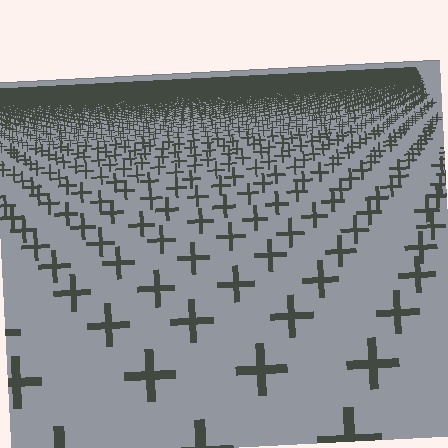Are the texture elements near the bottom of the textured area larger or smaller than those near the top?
Larger. Near the bottom, elements are closer to the viewer and appear at a bigger on-screen size.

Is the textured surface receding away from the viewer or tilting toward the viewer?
The surface is receding away from the viewer. Texture elements get smaller and denser toward the top.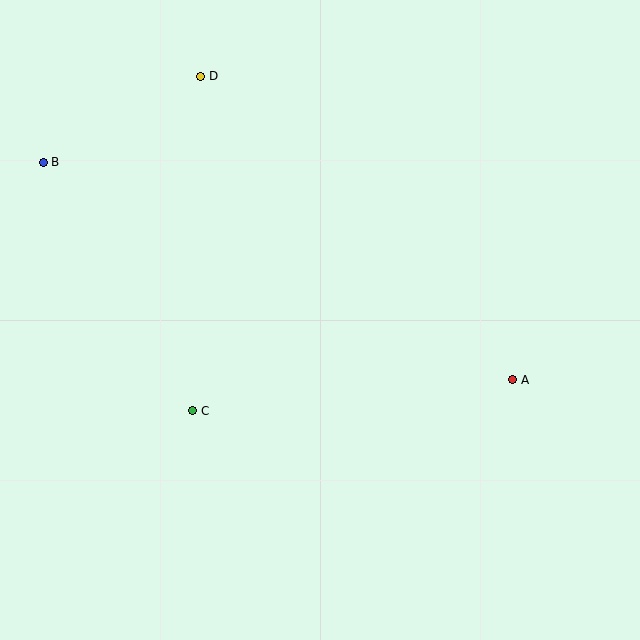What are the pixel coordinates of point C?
Point C is at (193, 411).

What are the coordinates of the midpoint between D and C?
The midpoint between D and C is at (197, 243).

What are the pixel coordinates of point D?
Point D is at (201, 76).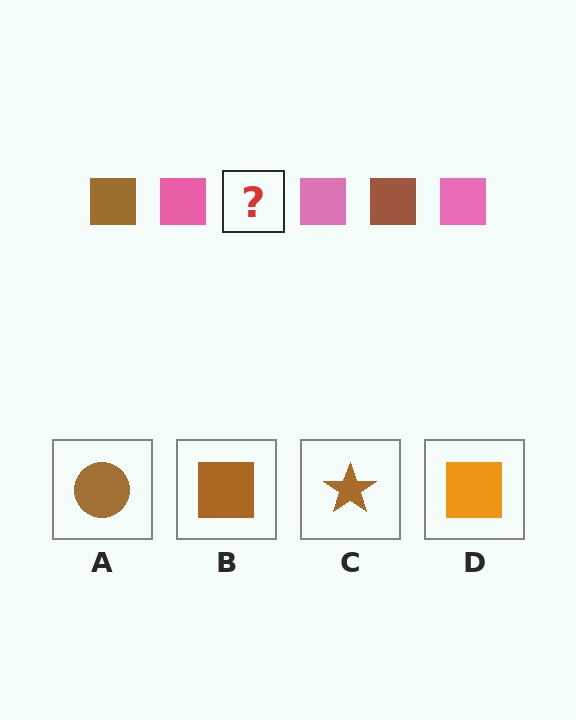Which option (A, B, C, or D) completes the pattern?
B.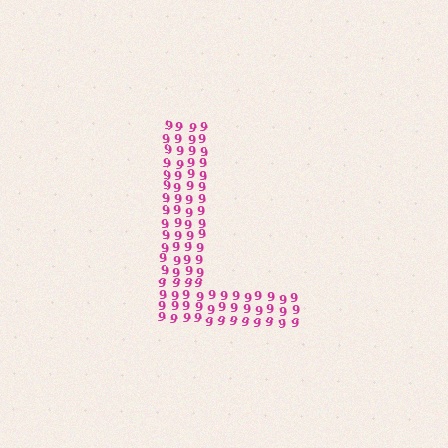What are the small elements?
The small elements are digit 9's.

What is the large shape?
The large shape is the letter L.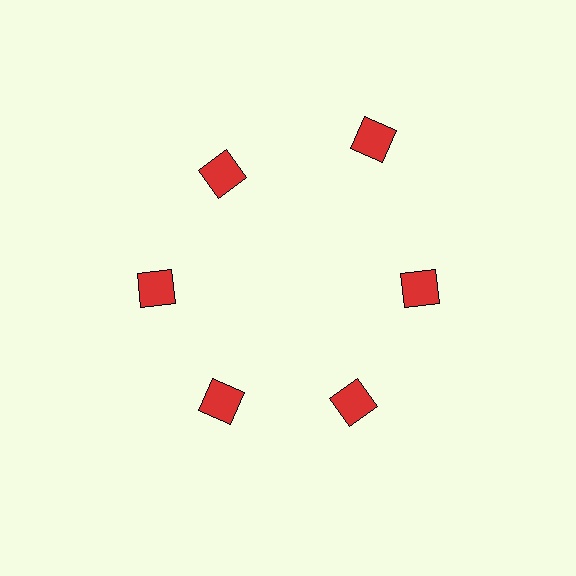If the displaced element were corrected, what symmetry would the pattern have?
It would have 6-fold rotational symmetry — the pattern would map onto itself every 60 degrees.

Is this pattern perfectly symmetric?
No. The 6 red squares are arranged in a ring, but one element near the 1 o'clock position is pushed outward from the center, breaking the 6-fold rotational symmetry.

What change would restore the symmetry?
The symmetry would be restored by moving it inward, back onto the ring so that all 6 squares sit at equal angles and equal distance from the center.